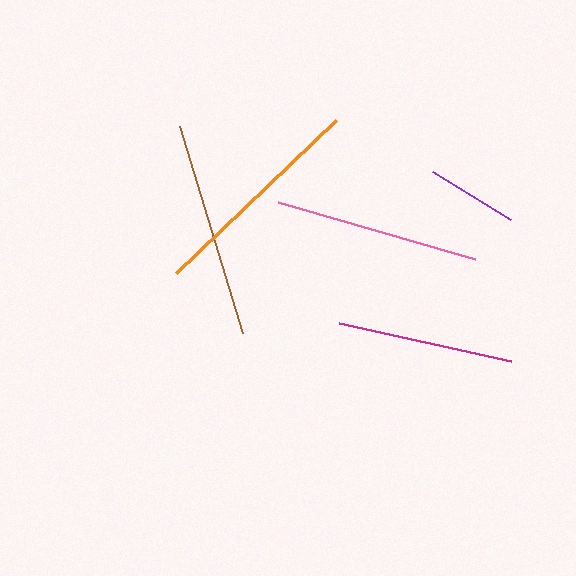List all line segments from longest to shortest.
From longest to shortest: orange, brown, pink, magenta, purple.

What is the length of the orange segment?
The orange segment is approximately 222 pixels long.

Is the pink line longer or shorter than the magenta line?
The pink line is longer than the magenta line.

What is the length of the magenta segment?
The magenta segment is approximately 177 pixels long.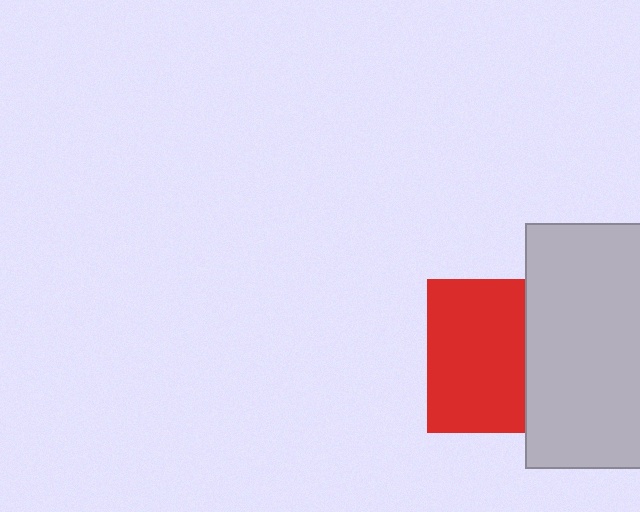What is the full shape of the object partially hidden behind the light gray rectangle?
The partially hidden object is a red square.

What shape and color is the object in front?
The object in front is a light gray rectangle.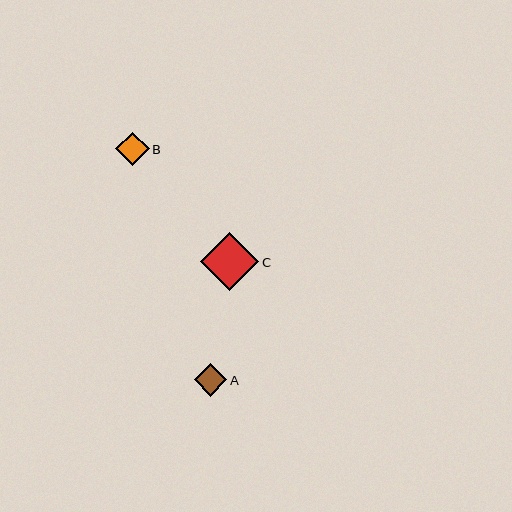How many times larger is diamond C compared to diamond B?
Diamond C is approximately 1.7 times the size of diamond B.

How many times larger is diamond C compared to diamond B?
Diamond C is approximately 1.7 times the size of diamond B.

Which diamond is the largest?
Diamond C is the largest with a size of approximately 58 pixels.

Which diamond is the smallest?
Diamond A is the smallest with a size of approximately 33 pixels.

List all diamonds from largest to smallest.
From largest to smallest: C, B, A.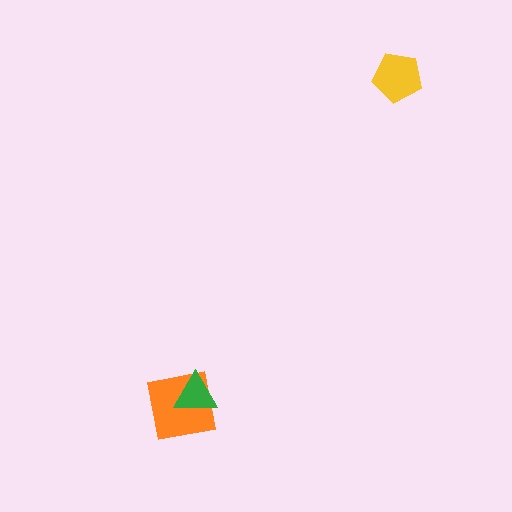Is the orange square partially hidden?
Yes, it is partially covered by another shape.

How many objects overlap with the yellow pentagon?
0 objects overlap with the yellow pentagon.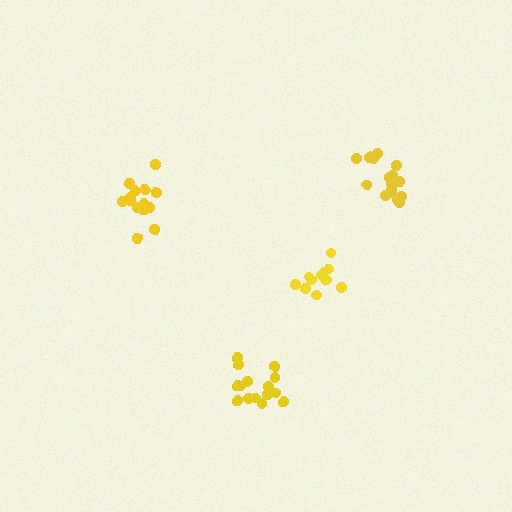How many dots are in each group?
Group 1: 15 dots, Group 2: 16 dots, Group 3: 11 dots, Group 4: 17 dots (59 total).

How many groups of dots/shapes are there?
There are 4 groups.